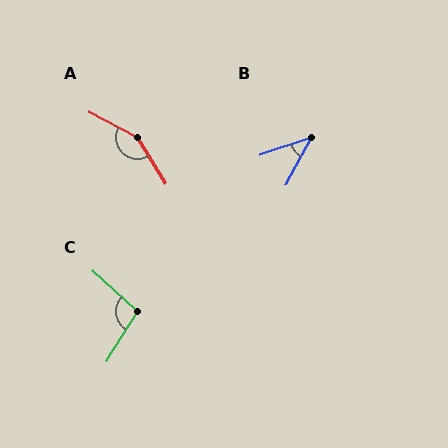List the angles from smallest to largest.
B (44°), C (100°), A (149°).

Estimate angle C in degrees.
Approximately 100 degrees.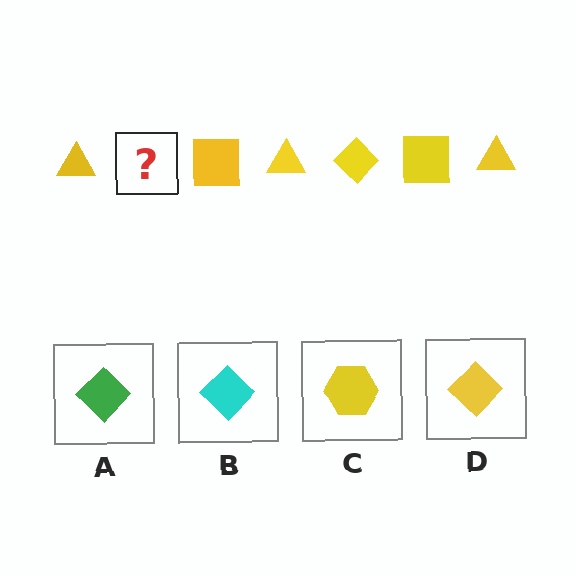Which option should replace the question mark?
Option D.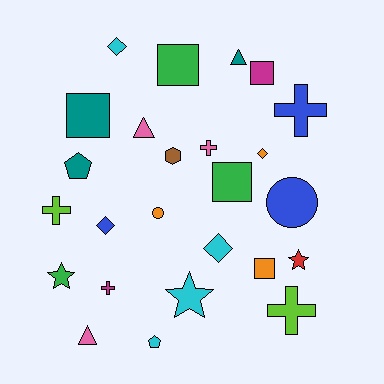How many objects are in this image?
There are 25 objects.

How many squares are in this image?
There are 5 squares.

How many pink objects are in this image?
There are 3 pink objects.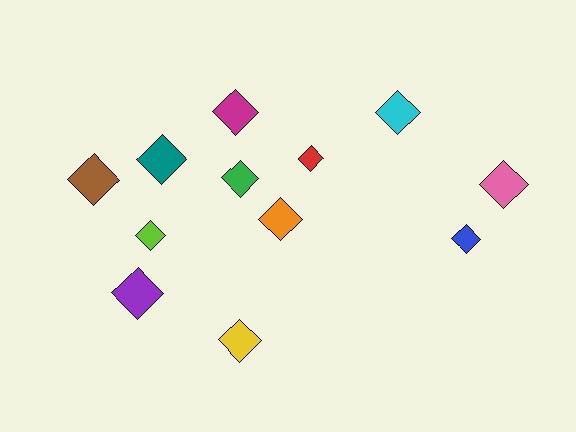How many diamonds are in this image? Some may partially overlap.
There are 12 diamonds.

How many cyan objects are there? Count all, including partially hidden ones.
There is 1 cyan object.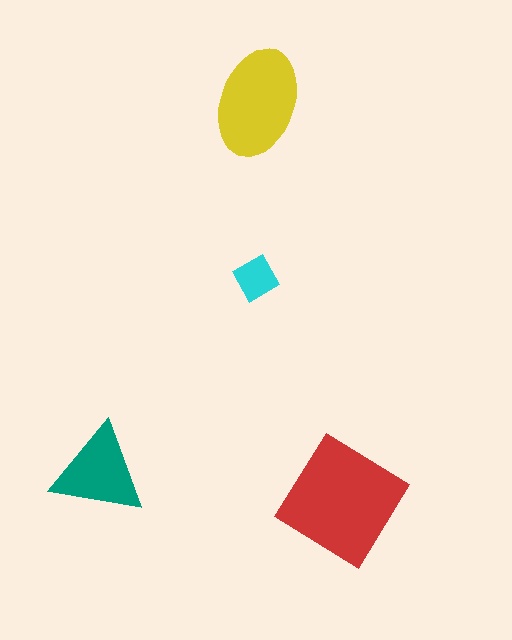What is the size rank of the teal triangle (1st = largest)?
3rd.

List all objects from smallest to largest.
The cyan diamond, the teal triangle, the yellow ellipse, the red diamond.